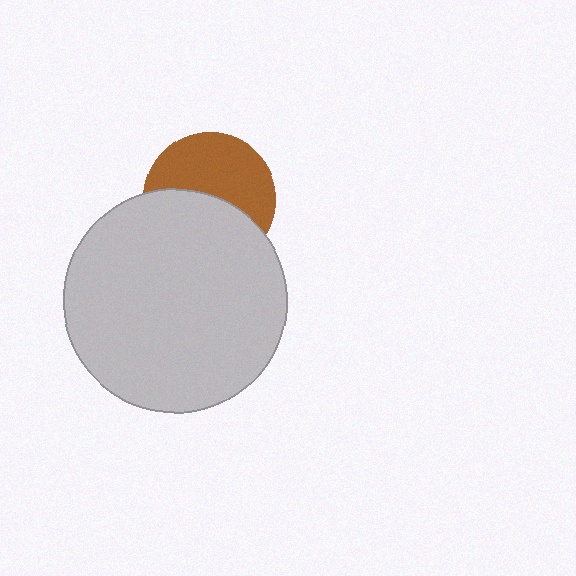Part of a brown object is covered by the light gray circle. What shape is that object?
It is a circle.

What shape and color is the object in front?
The object in front is a light gray circle.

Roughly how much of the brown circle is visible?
About half of it is visible (roughly 52%).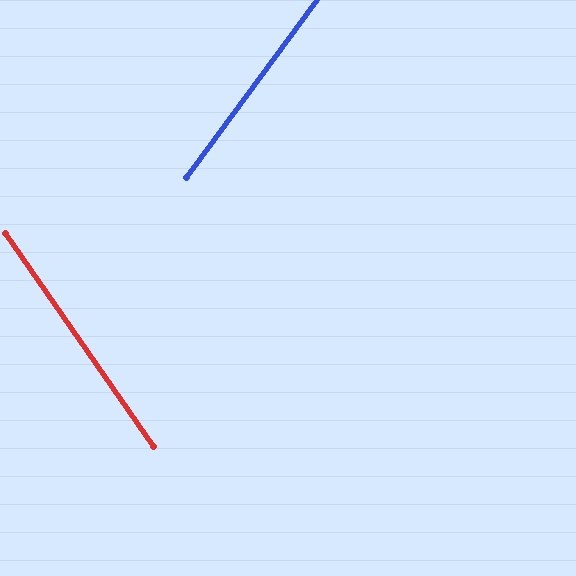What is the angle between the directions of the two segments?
Approximately 71 degrees.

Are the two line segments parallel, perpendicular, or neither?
Neither parallel nor perpendicular — they differ by about 71°.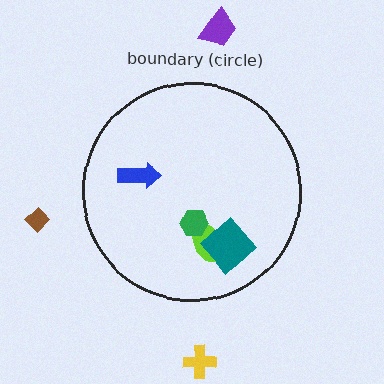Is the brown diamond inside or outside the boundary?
Outside.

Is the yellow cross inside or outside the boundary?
Outside.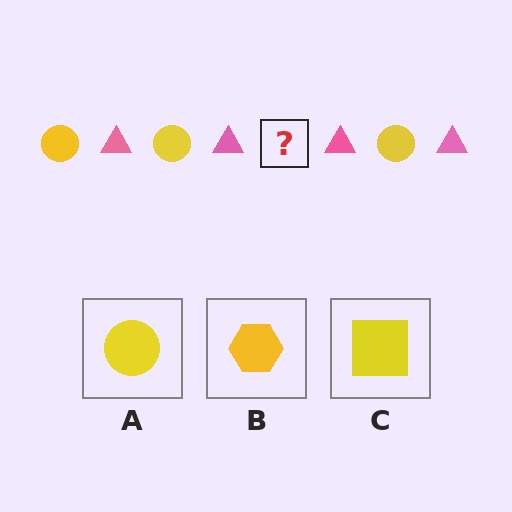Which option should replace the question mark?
Option A.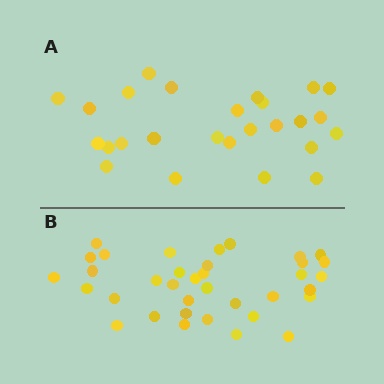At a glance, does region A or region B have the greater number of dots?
Region B (the bottom region) has more dots.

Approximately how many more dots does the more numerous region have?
Region B has roughly 10 or so more dots than region A.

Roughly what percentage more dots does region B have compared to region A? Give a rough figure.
About 40% more.